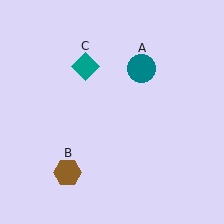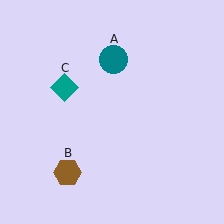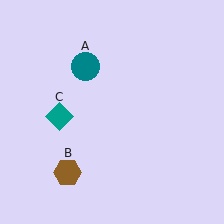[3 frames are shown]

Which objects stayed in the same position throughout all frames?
Brown hexagon (object B) remained stationary.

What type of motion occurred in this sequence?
The teal circle (object A), teal diamond (object C) rotated counterclockwise around the center of the scene.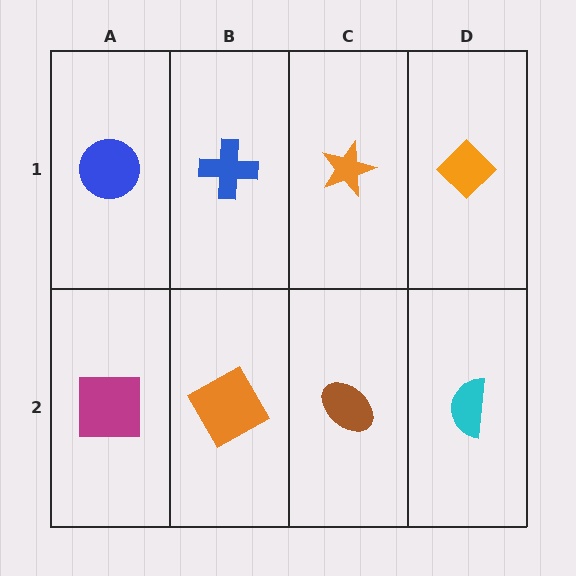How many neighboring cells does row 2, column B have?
3.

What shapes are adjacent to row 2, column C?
An orange star (row 1, column C), an orange square (row 2, column B), a cyan semicircle (row 2, column D).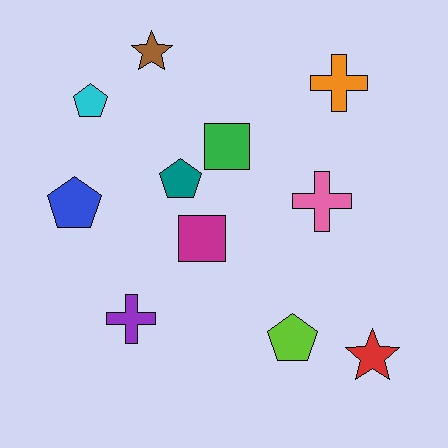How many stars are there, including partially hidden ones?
There are 2 stars.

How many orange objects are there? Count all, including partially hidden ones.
There is 1 orange object.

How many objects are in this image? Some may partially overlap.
There are 11 objects.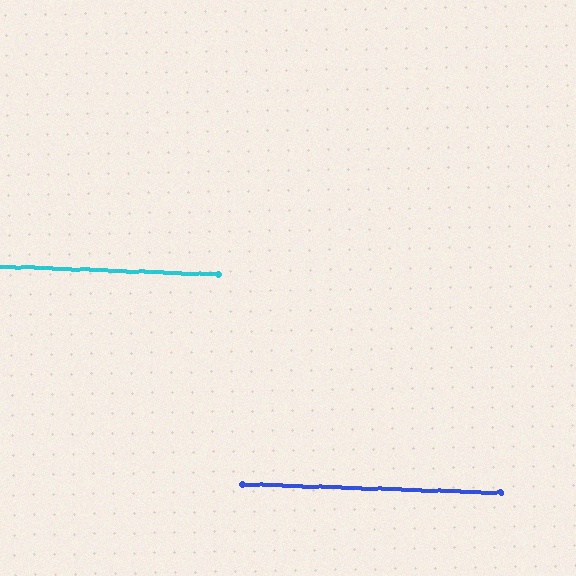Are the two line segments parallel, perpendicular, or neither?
Parallel — their directions differ by only 0.3°.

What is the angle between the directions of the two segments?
Approximately 0 degrees.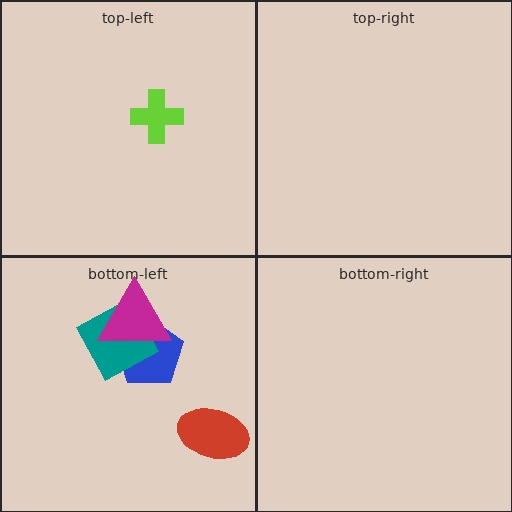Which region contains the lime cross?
The top-left region.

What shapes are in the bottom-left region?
The blue pentagon, the red ellipse, the teal diamond, the magenta triangle.